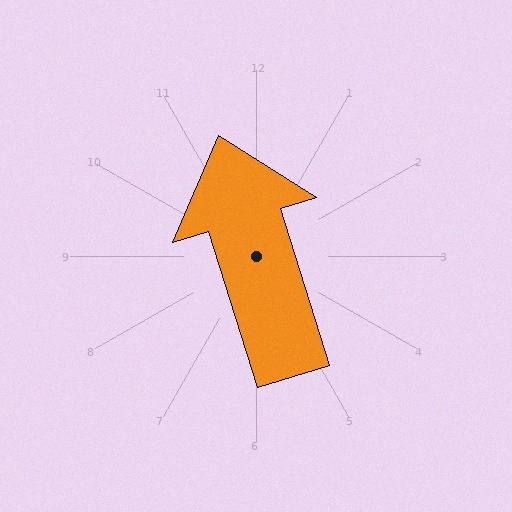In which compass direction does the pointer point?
North.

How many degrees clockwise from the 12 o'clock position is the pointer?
Approximately 343 degrees.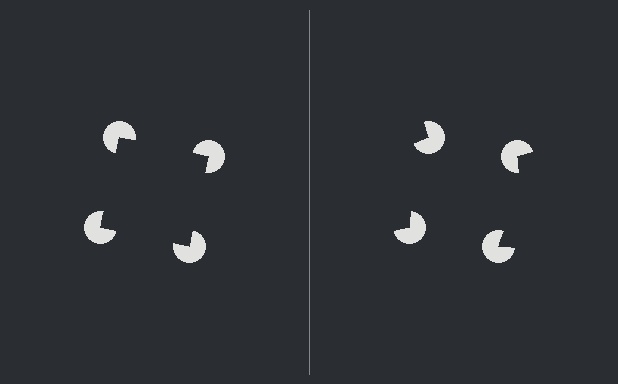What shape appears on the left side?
An illusory square.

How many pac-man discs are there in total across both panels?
8 — 4 on each side.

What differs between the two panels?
The pac-man discs are positioned identically on both sides; only the wedge orientations differ. On the left they align to a square; on the right they are misaligned.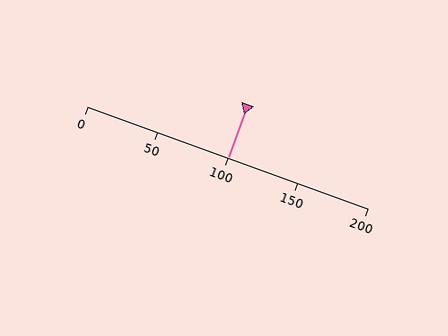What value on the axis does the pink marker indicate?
The marker indicates approximately 100.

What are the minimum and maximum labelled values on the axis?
The axis runs from 0 to 200.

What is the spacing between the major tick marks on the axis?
The major ticks are spaced 50 apart.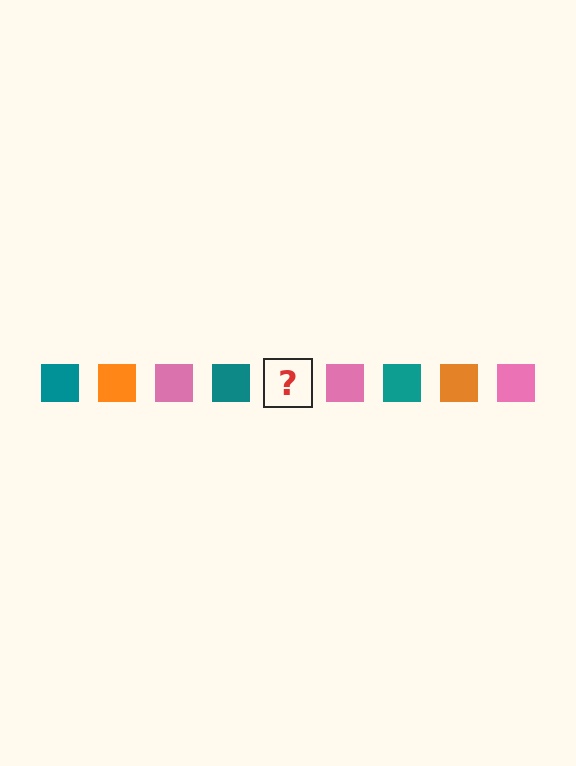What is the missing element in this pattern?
The missing element is an orange square.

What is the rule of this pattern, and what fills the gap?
The rule is that the pattern cycles through teal, orange, pink squares. The gap should be filled with an orange square.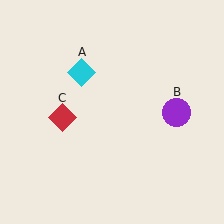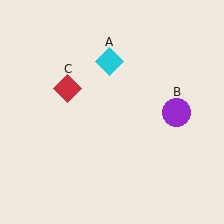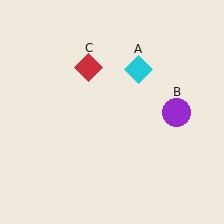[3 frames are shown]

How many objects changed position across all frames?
2 objects changed position: cyan diamond (object A), red diamond (object C).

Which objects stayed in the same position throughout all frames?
Purple circle (object B) remained stationary.